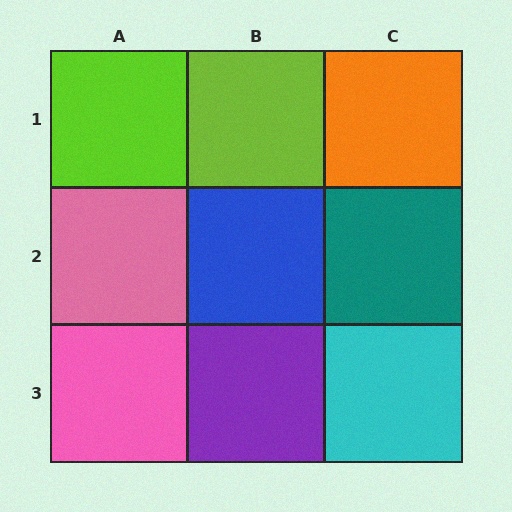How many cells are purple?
1 cell is purple.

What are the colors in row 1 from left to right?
Lime, lime, orange.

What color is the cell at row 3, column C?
Cyan.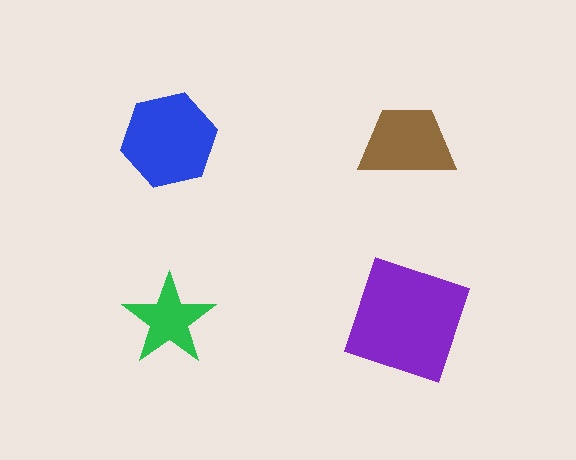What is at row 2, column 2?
A purple square.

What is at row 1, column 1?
A blue hexagon.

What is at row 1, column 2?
A brown trapezoid.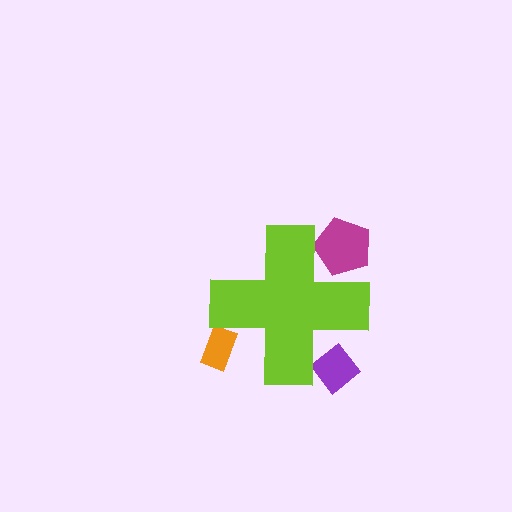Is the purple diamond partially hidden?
Yes, the purple diamond is partially hidden behind the lime cross.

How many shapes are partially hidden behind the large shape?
3 shapes are partially hidden.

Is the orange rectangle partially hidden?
Yes, the orange rectangle is partially hidden behind the lime cross.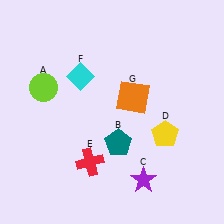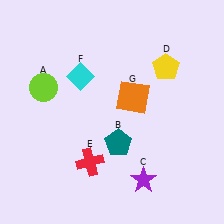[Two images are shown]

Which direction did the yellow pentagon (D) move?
The yellow pentagon (D) moved up.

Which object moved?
The yellow pentagon (D) moved up.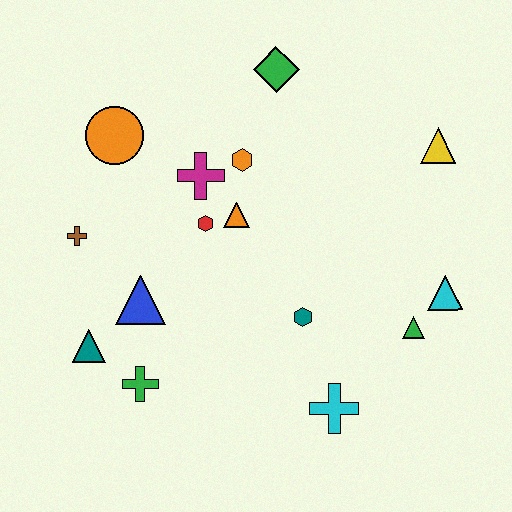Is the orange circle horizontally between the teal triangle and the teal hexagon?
Yes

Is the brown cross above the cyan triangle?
Yes